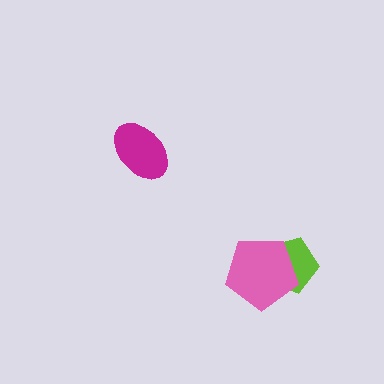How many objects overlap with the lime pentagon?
1 object overlaps with the lime pentagon.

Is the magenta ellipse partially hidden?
No, no other shape covers it.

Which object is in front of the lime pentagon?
The pink pentagon is in front of the lime pentagon.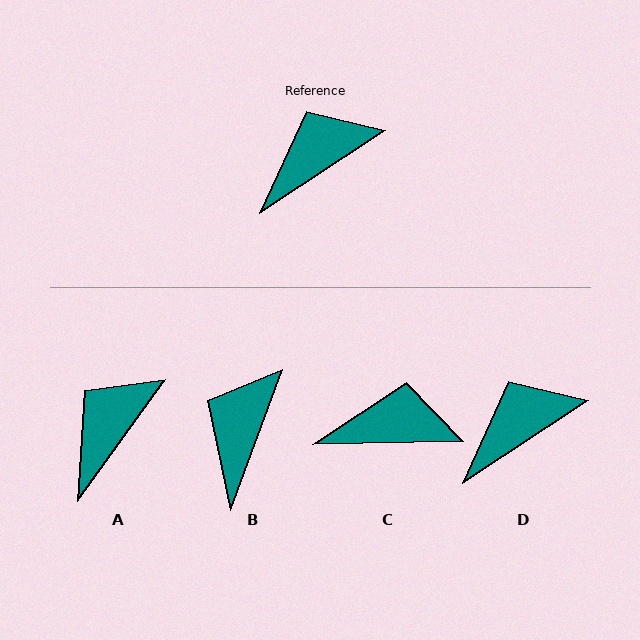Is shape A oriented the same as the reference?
No, it is off by about 21 degrees.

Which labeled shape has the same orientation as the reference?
D.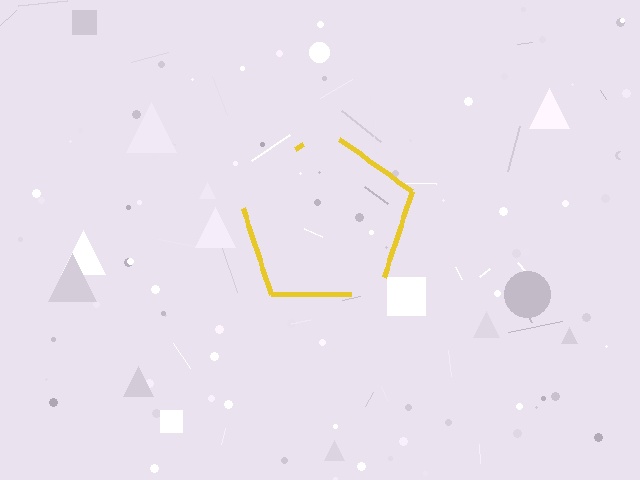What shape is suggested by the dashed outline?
The dashed outline suggests a pentagon.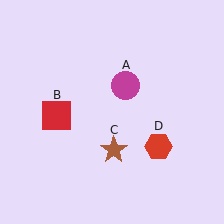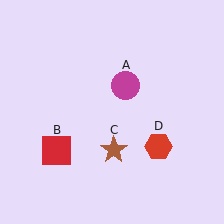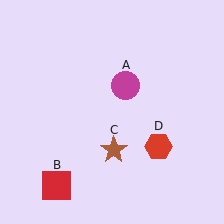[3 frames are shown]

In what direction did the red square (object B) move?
The red square (object B) moved down.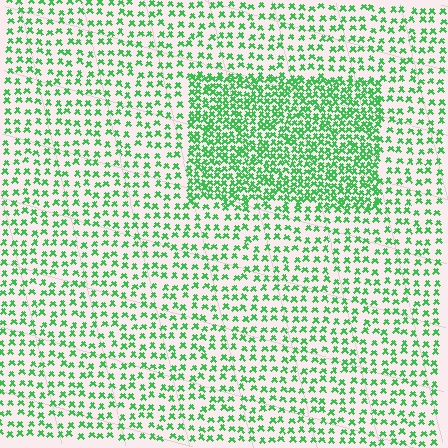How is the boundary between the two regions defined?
The boundary is defined by a change in element density (approximately 2.1x ratio). All elements are the same color, size, and shape.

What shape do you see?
I see a rectangle.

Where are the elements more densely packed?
The elements are more densely packed inside the rectangle boundary.